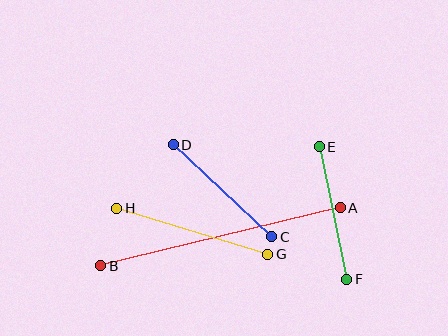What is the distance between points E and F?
The distance is approximately 135 pixels.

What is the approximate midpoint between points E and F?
The midpoint is at approximately (333, 213) pixels.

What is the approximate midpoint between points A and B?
The midpoint is at approximately (220, 237) pixels.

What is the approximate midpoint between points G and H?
The midpoint is at approximately (192, 231) pixels.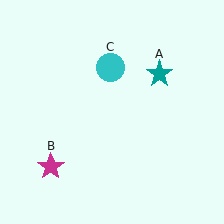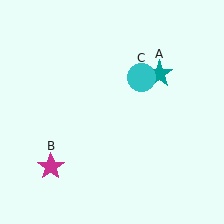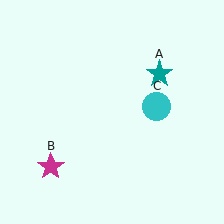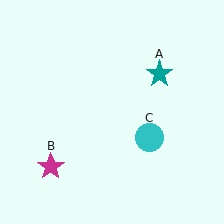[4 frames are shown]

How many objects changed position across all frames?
1 object changed position: cyan circle (object C).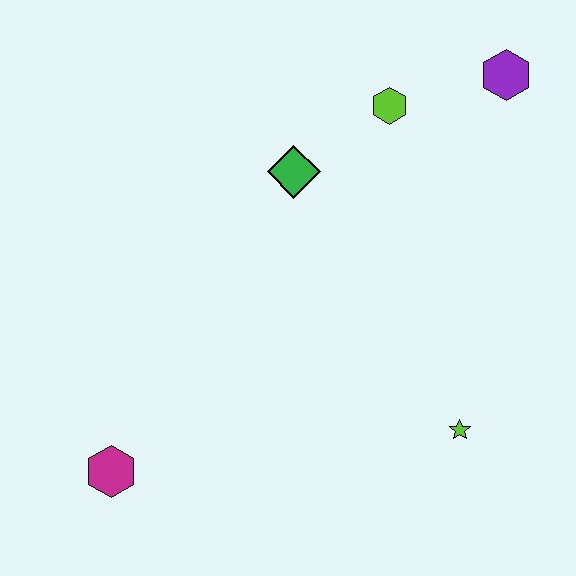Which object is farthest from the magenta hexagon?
The purple hexagon is farthest from the magenta hexagon.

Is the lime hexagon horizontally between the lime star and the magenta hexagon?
Yes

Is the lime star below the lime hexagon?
Yes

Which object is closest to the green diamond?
The lime hexagon is closest to the green diamond.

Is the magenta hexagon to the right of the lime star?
No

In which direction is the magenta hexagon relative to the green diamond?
The magenta hexagon is below the green diamond.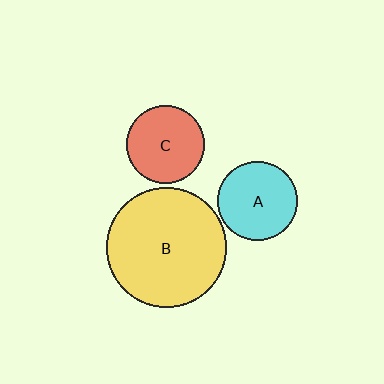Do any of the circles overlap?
No, none of the circles overlap.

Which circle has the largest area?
Circle B (yellow).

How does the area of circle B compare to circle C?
Approximately 2.4 times.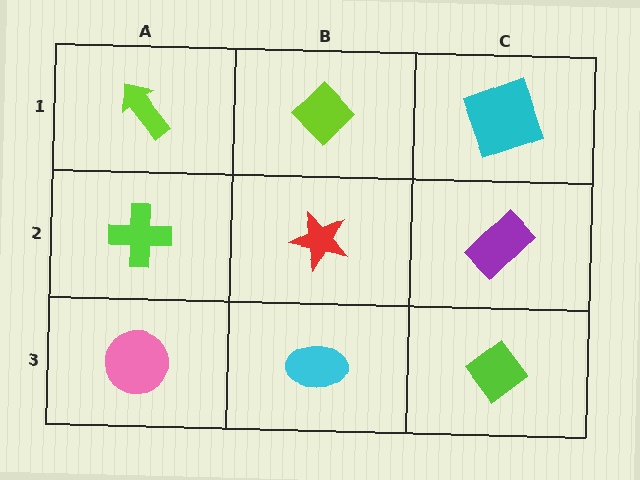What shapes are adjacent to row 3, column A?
A lime cross (row 2, column A), a cyan ellipse (row 3, column B).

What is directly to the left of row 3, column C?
A cyan ellipse.